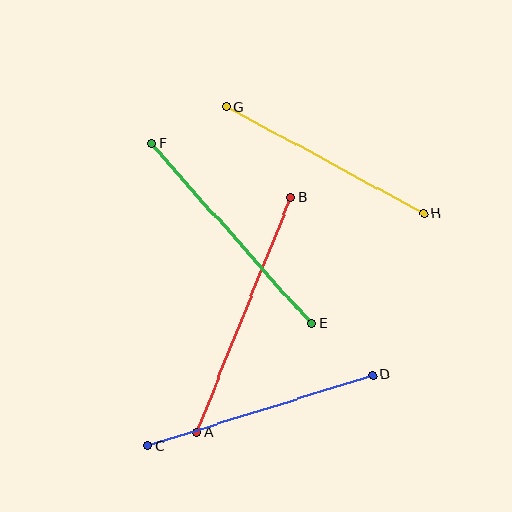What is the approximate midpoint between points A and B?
The midpoint is at approximately (244, 315) pixels.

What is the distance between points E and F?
The distance is approximately 241 pixels.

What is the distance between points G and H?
The distance is approximately 224 pixels.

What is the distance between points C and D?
The distance is approximately 236 pixels.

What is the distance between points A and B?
The distance is approximately 253 pixels.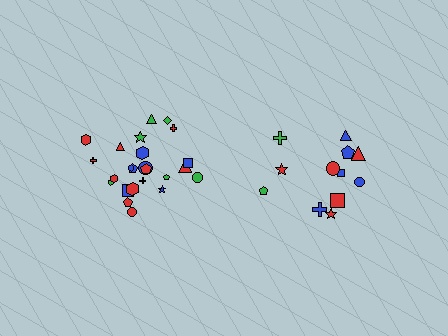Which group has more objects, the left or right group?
The left group.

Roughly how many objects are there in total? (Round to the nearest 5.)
Roughly 35 objects in total.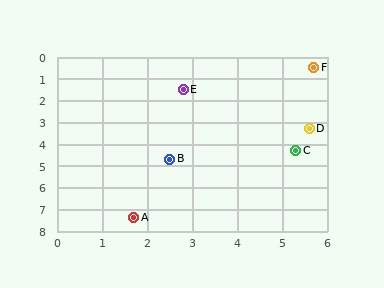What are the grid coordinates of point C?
Point C is at approximately (5.3, 4.3).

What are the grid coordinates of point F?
Point F is at approximately (5.7, 0.5).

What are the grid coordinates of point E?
Point E is at approximately (2.8, 1.5).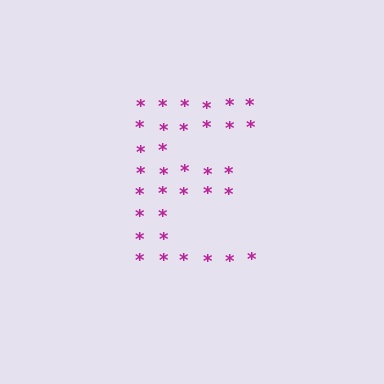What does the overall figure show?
The overall figure shows the letter E.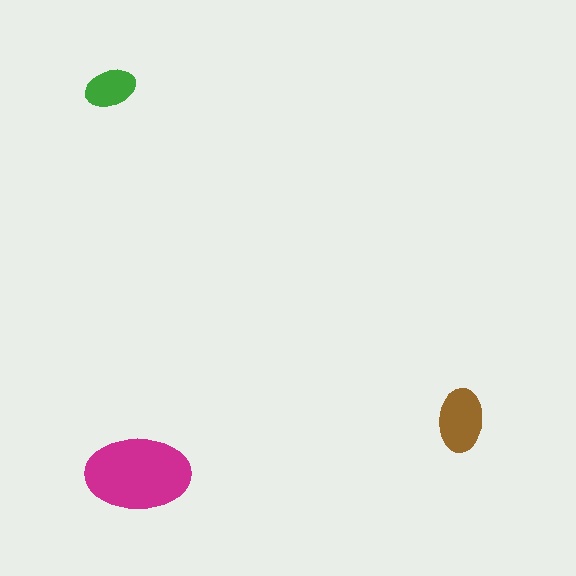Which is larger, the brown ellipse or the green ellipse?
The brown one.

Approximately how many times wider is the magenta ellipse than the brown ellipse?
About 1.5 times wider.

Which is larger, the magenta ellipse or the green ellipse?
The magenta one.